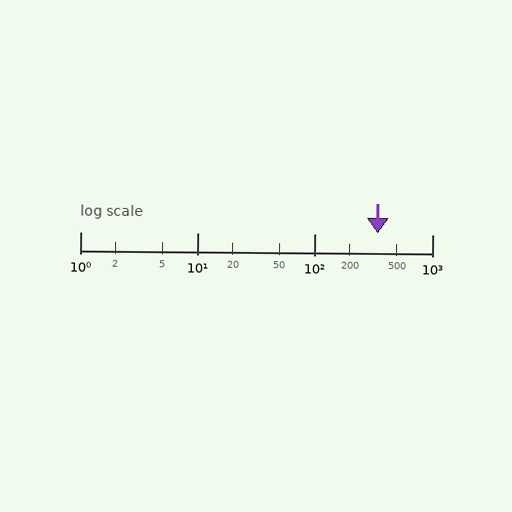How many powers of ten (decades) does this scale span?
The scale spans 3 decades, from 1 to 1000.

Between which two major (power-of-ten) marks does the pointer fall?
The pointer is between 100 and 1000.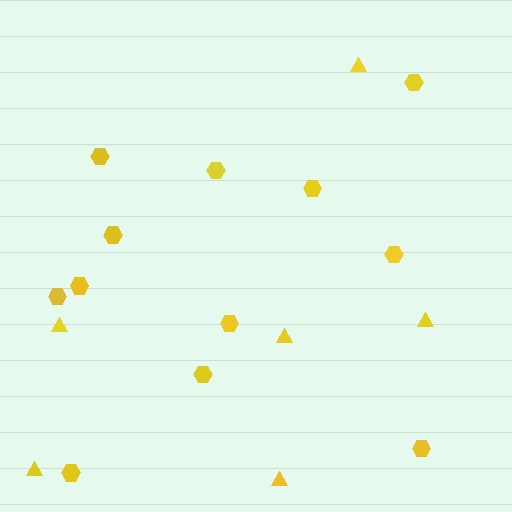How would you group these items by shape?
There are 2 groups: one group of triangles (6) and one group of hexagons (12).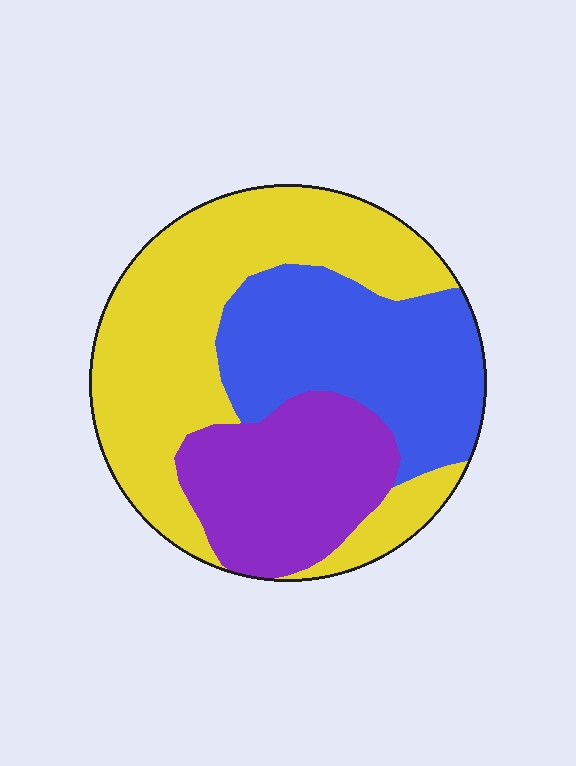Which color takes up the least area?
Purple, at roughly 25%.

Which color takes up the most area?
Yellow, at roughly 45%.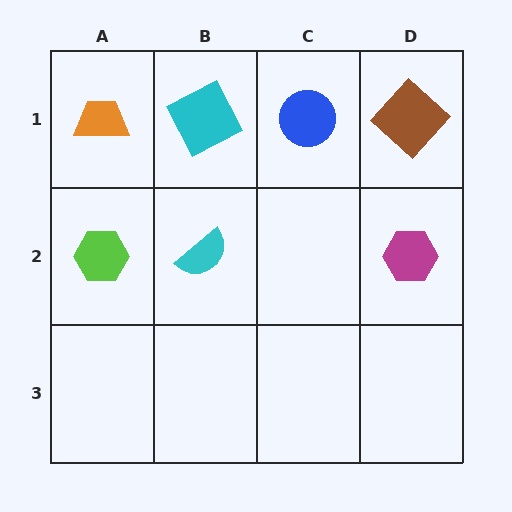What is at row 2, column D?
A magenta hexagon.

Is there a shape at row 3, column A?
No, that cell is empty.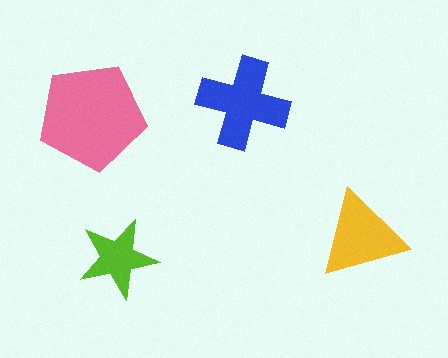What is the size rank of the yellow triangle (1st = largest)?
3rd.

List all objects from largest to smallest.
The pink pentagon, the blue cross, the yellow triangle, the lime star.